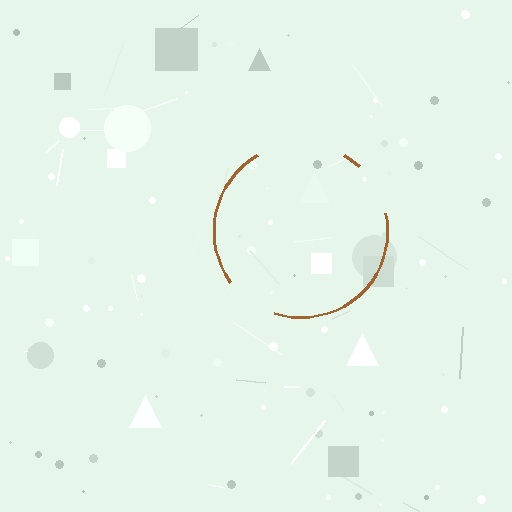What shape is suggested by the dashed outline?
The dashed outline suggests a circle.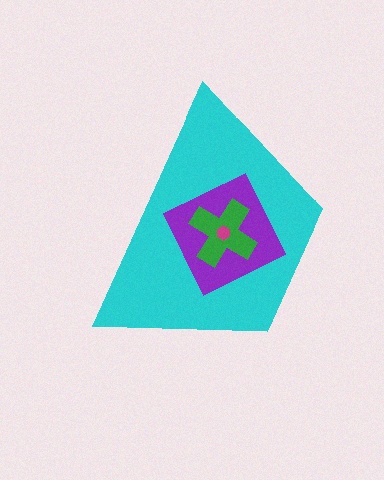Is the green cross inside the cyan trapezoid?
Yes.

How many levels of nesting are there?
4.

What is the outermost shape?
The cyan trapezoid.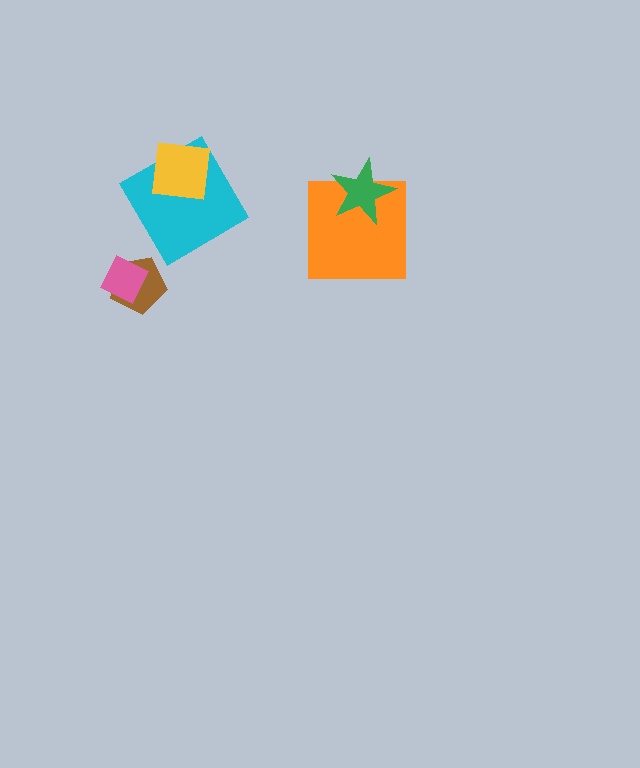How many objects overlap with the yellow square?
1 object overlaps with the yellow square.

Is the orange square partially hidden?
Yes, it is partially covered by another shape.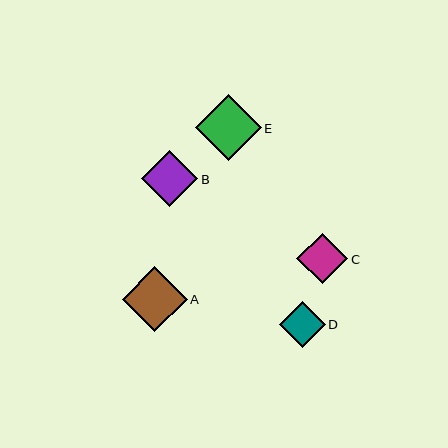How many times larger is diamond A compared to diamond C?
Diamond A is approximately 1.3 times the size of diamond C.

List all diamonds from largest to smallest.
From largest to smallest: E, A, B, C, D.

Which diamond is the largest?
Diamond E is the largest with a size of approximately 66 pixels.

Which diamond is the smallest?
Diamond D is the smallest with a size of approximately 46 pixels.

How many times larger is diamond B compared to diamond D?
Diamond B is approximately 1.2 times the size of diamond D.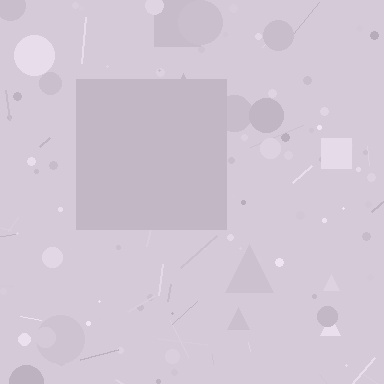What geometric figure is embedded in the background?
A square is embedded in the background.